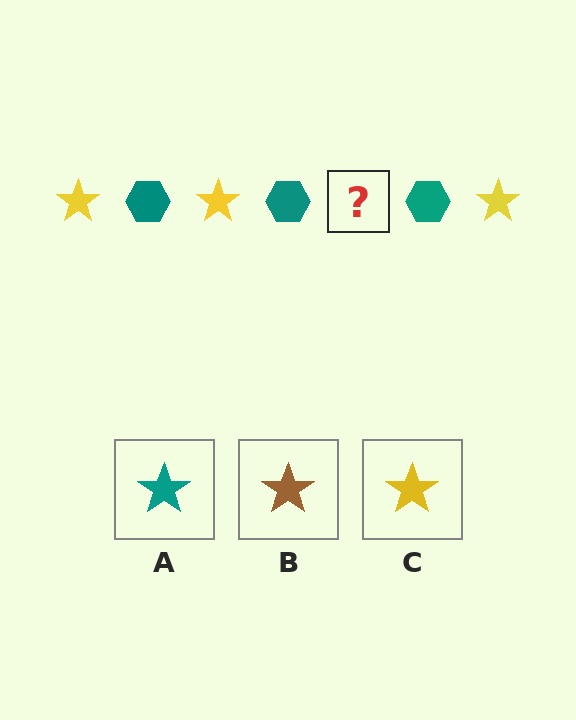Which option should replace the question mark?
Option C.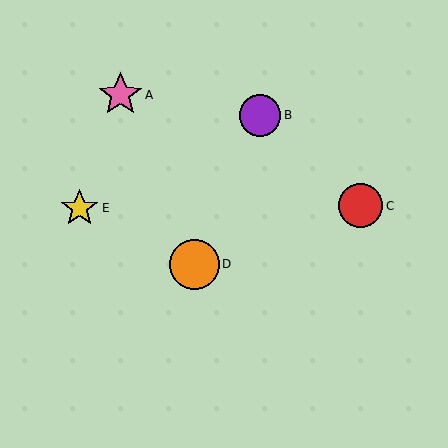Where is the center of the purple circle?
The center of the purple circle is at (260, 115).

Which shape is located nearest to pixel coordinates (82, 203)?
The yellow star (labeled E) at (80, 208) is nearest to that location.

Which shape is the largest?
The orange circle (labeled D) is the largest.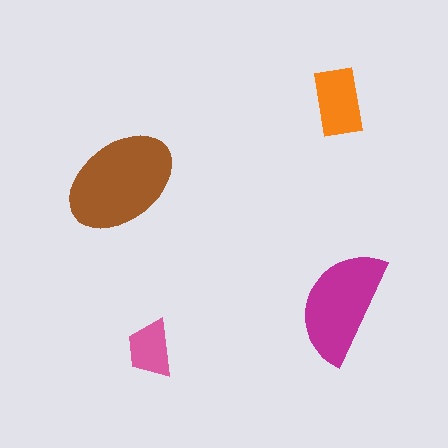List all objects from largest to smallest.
The brown ellipse, the magenta semicircle, the orange rectangle, the pink trapezoid.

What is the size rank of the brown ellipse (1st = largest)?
1st.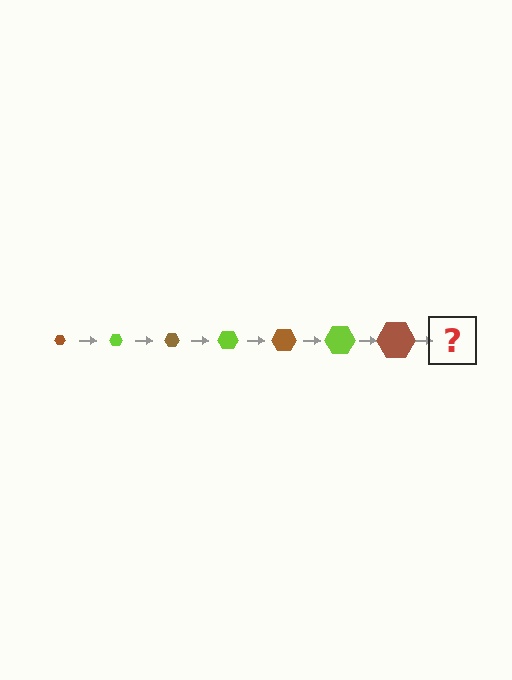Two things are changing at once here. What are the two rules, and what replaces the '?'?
The two rules are that the hexagon grows larger each step and the color cycles through brown and lime. The '?' should be a lime hexagon, larger than the previous one.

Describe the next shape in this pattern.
It should be a lime hexagon, larger than the previous one.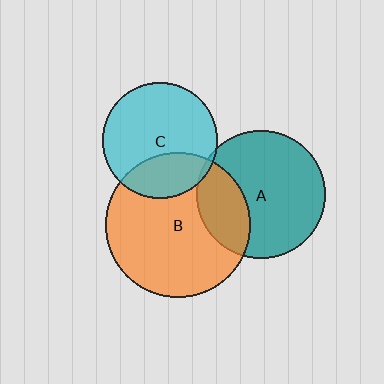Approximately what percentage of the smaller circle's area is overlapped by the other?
Approximately 30%.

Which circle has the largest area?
Circle B (orange).